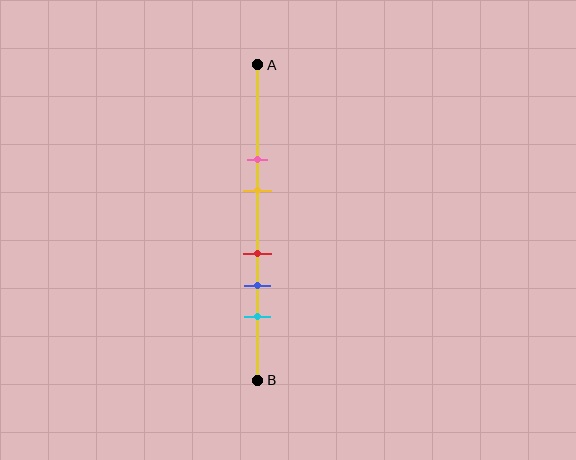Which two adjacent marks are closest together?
The red and blue marks are the closest adjacent pair.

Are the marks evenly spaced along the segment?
No, the marks are not evenly spaced.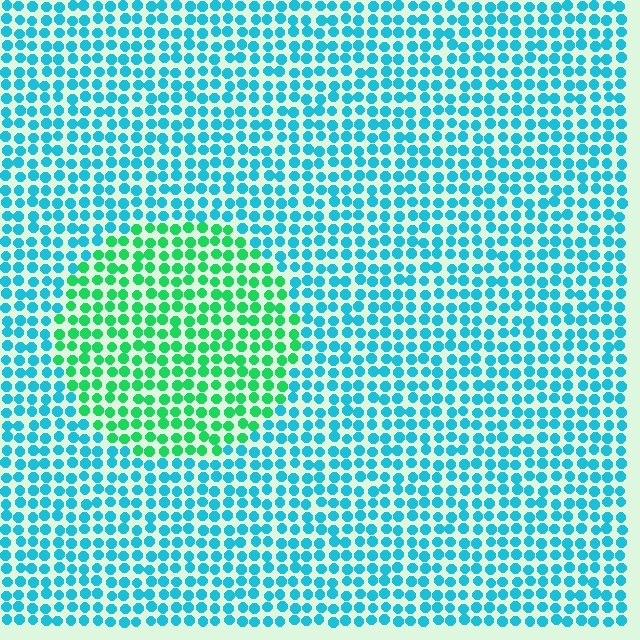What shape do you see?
I see a circle.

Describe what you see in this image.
The image is filled with small cyan elements in a uniform arrangement. A circle-shaped region is visible where the elements are tinted to a slightly different hue, forming a subtle color boundary.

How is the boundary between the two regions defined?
The boundary is defined purely by a slight shift in hue (about 47 degrees). Spacing, size, and orientation are identical on both sides.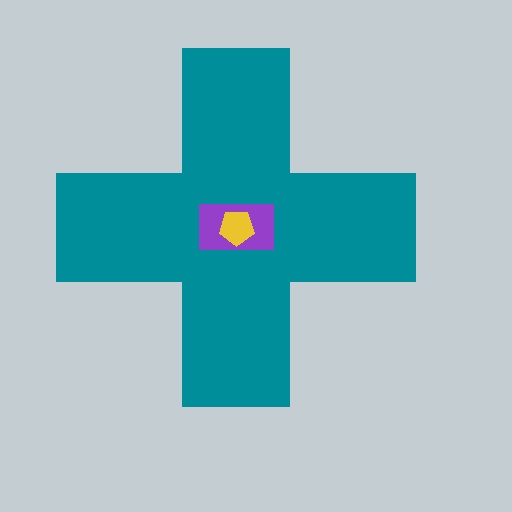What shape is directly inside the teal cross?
The purple rectangle.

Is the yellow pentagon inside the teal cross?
Yes.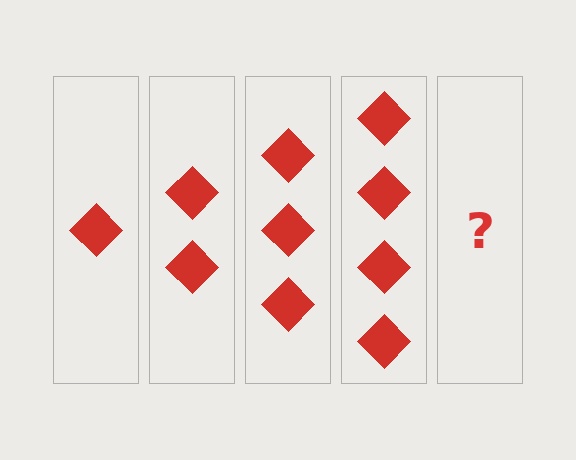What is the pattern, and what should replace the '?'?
The pattern is that each step adds one more diamond. The '?' should be 5 diamonds.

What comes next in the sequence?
The next element should be 5 diamonds.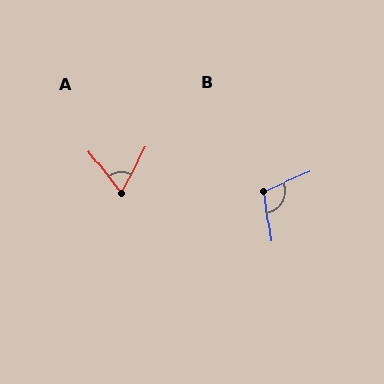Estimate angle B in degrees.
Approximately 106 degrees.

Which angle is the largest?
B, at approximately 106 degrees.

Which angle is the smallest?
A, at approximately 65 degrees.